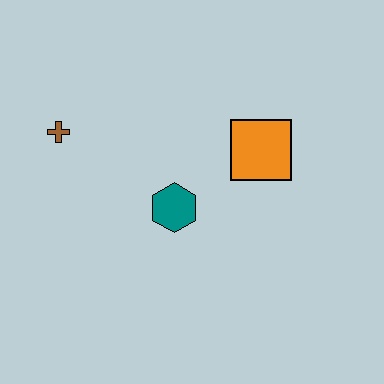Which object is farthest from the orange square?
The brown cross is farthest from the orange square.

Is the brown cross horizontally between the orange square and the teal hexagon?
No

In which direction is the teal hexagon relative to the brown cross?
The teal hexagon is to the right of the brown cross.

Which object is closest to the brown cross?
The teal hexagon is closest to the brown cross.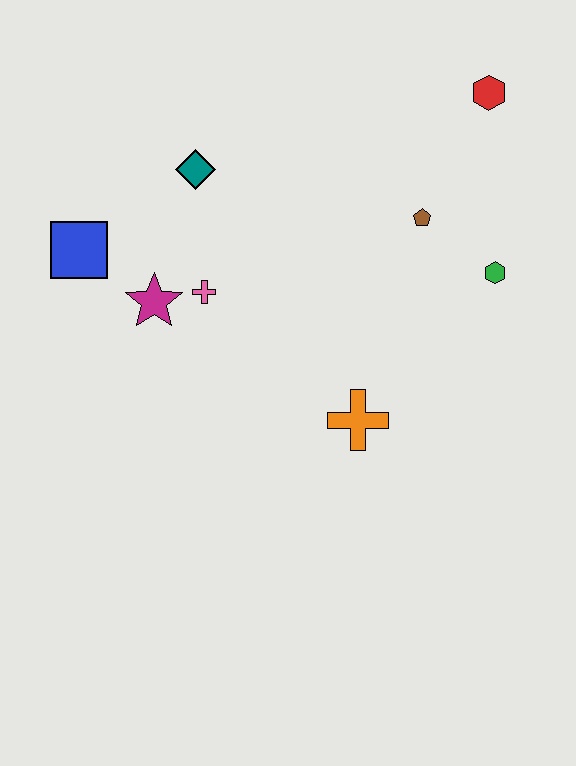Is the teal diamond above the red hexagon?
No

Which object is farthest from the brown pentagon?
The blue square is farthest from the brown pentagon.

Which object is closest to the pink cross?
The magenta star is closest to the pink cross.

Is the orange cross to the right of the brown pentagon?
No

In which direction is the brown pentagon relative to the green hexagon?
The brown pentagon is to the left of the green hexagon.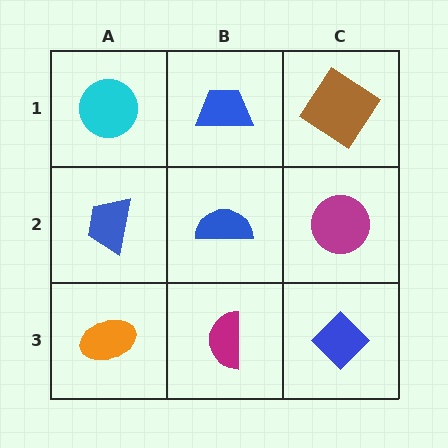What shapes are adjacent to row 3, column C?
A magenta circle (row 2, column C), a magenta semicircle (row 3, column B).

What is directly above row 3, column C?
A magenta circle.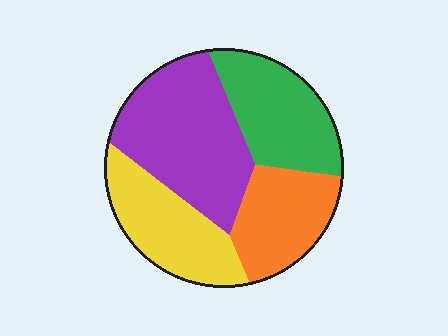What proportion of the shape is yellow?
Yellow takes up about one fifth (1/5) of the shape.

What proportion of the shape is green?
Green takes up less than a quarter of the shape.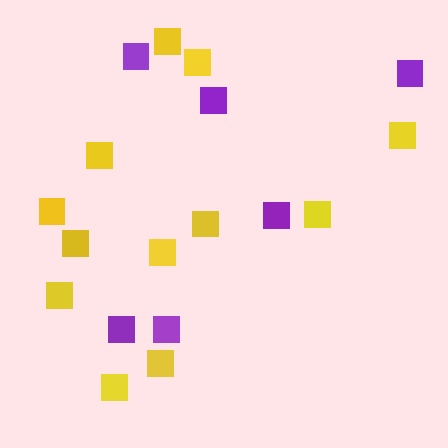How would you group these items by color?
There are 2 groups: one group of yellow squares (12) and one group of purple squares (6).